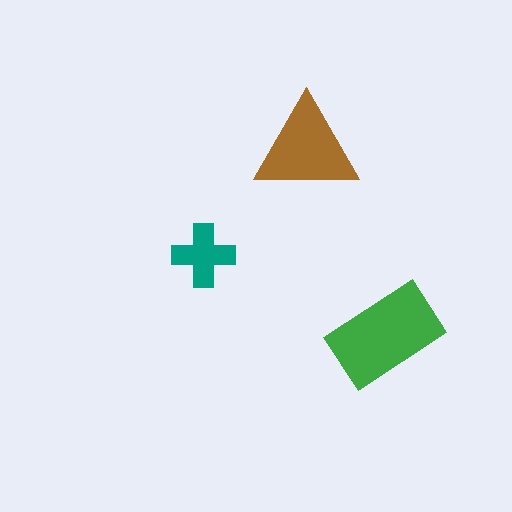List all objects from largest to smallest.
The green rectangle, the brown triangle, the teal cross.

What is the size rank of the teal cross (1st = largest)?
3rd.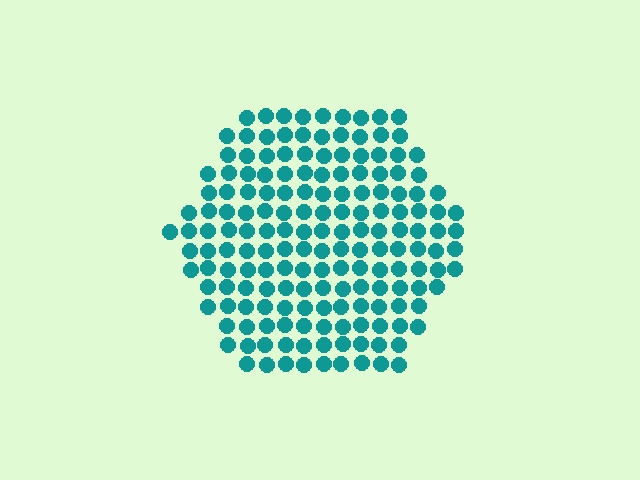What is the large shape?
The large shape is a hexagon.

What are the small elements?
The small elements are circles.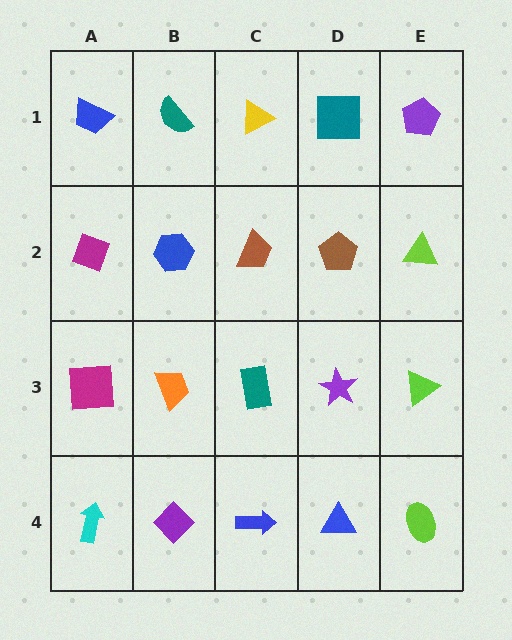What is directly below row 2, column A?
A magenta square.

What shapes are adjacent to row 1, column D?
A brown pentagon (row 2, column D), a yellow triangle (row 1, column C), a purple pentagon (row 1, column E).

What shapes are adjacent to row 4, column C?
A teal rectangle (row 3, column C), a purple diamond (row 4, column B), a blue triangle (row 4, column D).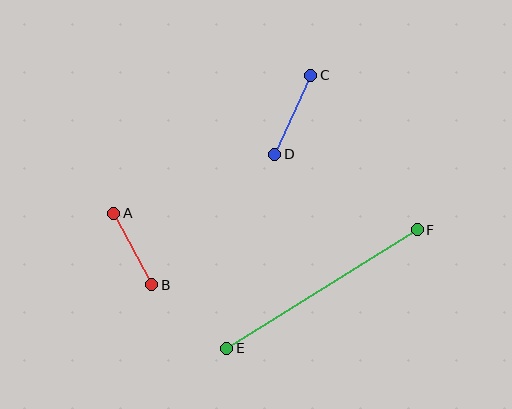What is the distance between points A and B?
The distance is approximately 81 pixels.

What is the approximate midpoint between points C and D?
The midpoint is at approximately (293, 115) pixels.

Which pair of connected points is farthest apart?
Points E and F are farthest apart.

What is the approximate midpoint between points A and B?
The midpoint is at approximately (133, 249) pixels.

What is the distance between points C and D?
The distance is approximately 87 pixels.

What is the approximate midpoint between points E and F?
The midpoint is at approximately (322, 289) pixels.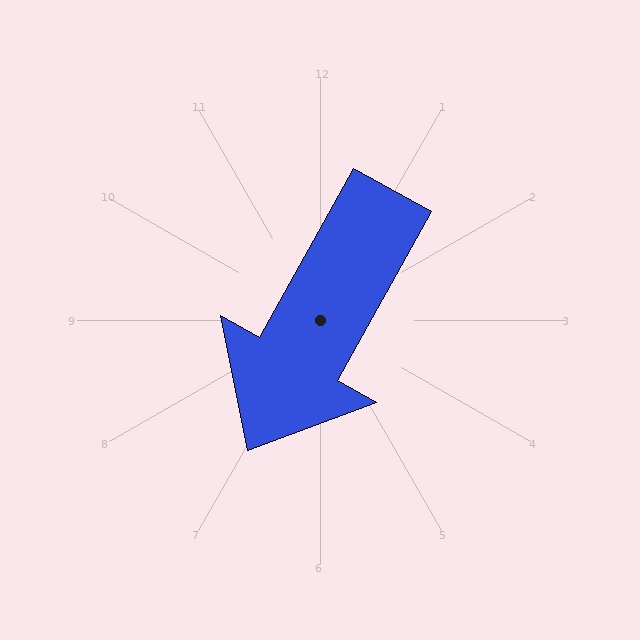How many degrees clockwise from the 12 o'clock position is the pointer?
Approximately 209 degrees.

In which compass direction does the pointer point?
Southwest.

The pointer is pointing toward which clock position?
Roughly 7 o'clock.